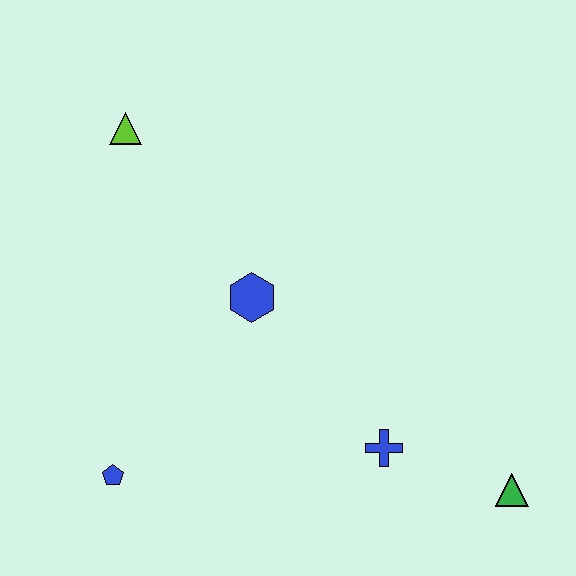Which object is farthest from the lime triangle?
The green triangle is farthest from the lime triangle.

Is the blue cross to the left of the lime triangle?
No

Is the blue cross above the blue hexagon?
No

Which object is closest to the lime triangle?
The blue hexagon is closest to the lime triangle.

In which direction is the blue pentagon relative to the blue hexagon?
The blue pentagon is below the blue hexagon.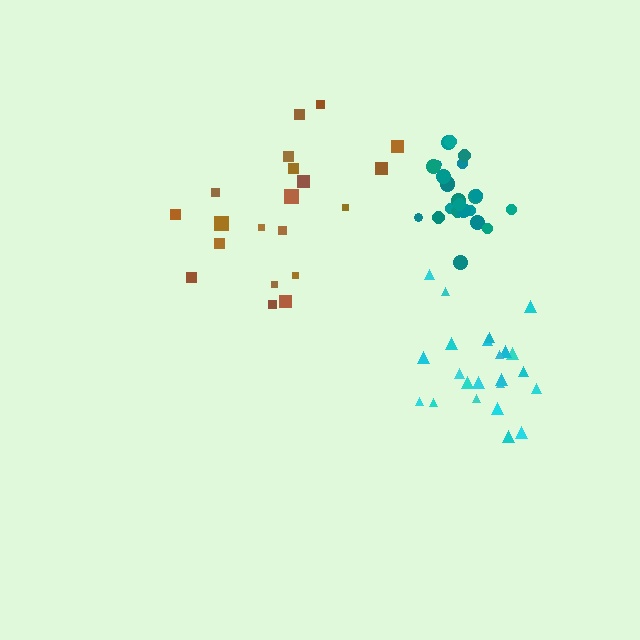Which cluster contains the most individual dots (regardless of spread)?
Cyan (23).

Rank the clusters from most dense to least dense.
teal, cyan, brown.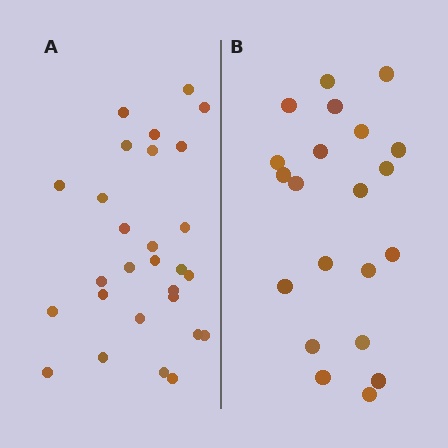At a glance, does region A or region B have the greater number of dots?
Region A (the left region) has more dots.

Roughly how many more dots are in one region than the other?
Region A has roughly 8 or so more dots than region B.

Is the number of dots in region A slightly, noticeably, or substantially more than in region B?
Region A has noticeably more, but not dramatically so. The ratio is roughly 1.3 to 1.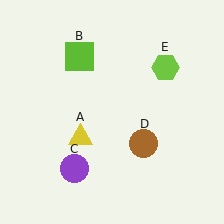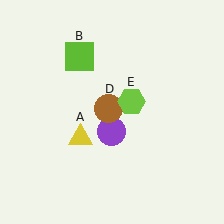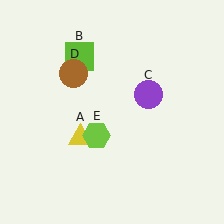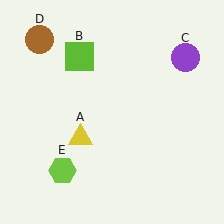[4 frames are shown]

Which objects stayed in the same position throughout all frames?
Yellow triangle (object A) and lime square (object B) remained stationary.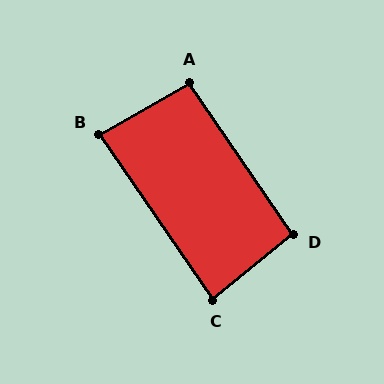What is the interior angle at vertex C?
Approximately 86 degrees (approximately right).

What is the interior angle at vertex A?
Approximately 94 degrees (approximately right).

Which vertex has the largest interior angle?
D, at approximately 95 degrees.